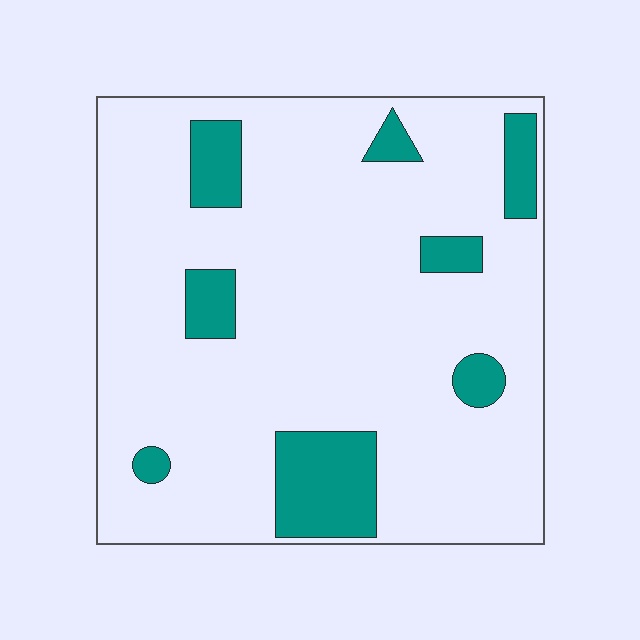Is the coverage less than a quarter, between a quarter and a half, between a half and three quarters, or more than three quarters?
Less than a quarter.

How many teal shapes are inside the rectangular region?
8.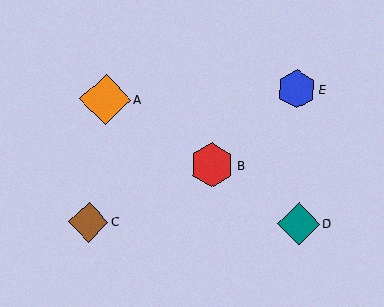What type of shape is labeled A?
Shape A is an orange diamond.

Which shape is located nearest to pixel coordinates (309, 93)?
The blue hexagon (labeled E) at (297, 89) is nearest to that location.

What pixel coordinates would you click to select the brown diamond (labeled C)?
Click at (89, 222) to select the brown diamond C.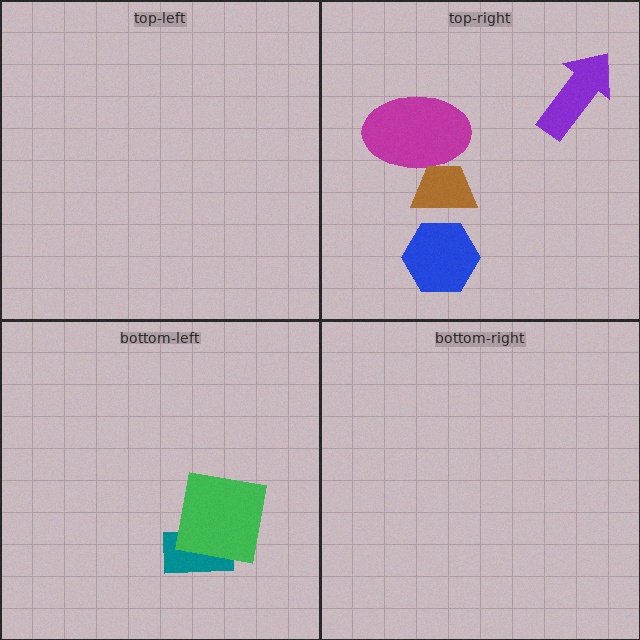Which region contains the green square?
The bottom-left region.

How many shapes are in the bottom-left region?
2.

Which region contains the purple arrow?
The top-right region.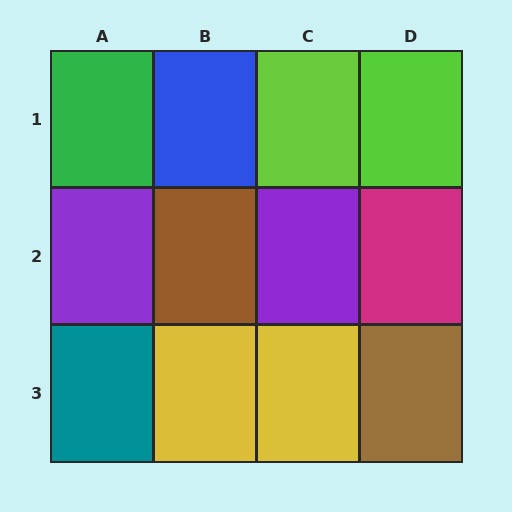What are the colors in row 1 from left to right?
Green, blue, lime, lime.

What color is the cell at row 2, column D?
Magenta.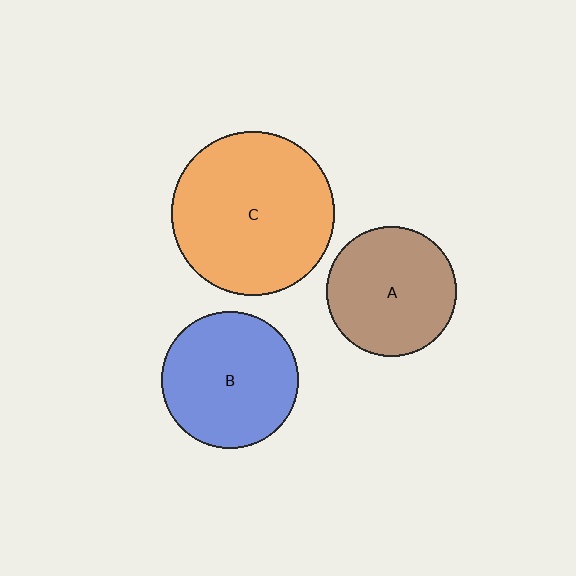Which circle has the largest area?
Circle C (orange).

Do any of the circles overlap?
No, none of the circles overlap.